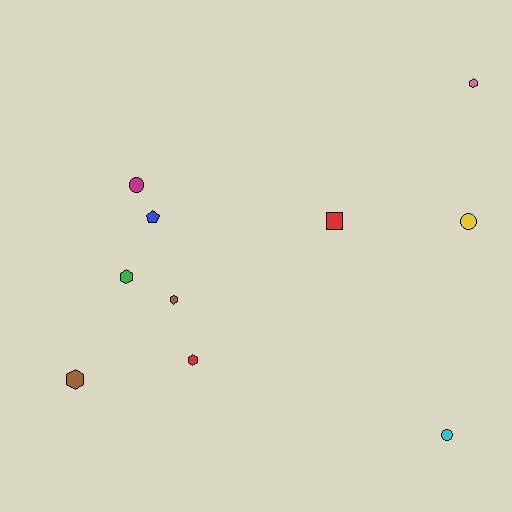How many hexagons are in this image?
There are 5 hexagons.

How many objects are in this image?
There are 10 objects.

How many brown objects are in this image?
There are 2 brown objects.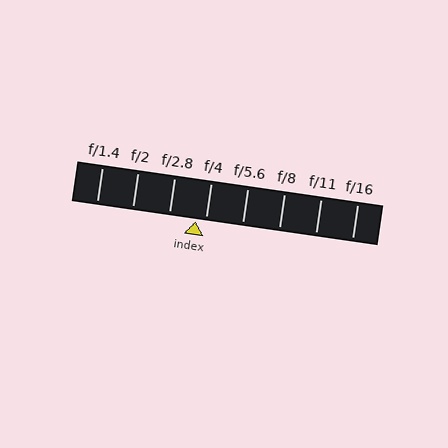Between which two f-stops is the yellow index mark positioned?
The index mark is between f/2.8 and f/4.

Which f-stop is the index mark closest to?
The index mark is closest to f/4.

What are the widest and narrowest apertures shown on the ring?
The widest aperture shown is f/1.4 and the narrowest is f/16.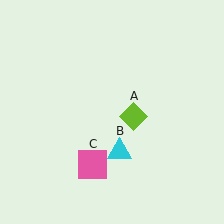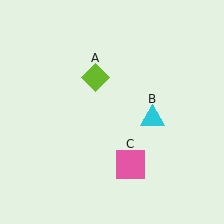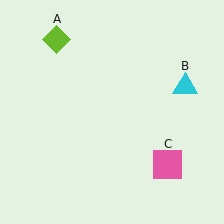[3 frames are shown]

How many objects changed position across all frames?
3 objects changed position: lime diamond (object A), cyan triangle (object B), pink square (object C).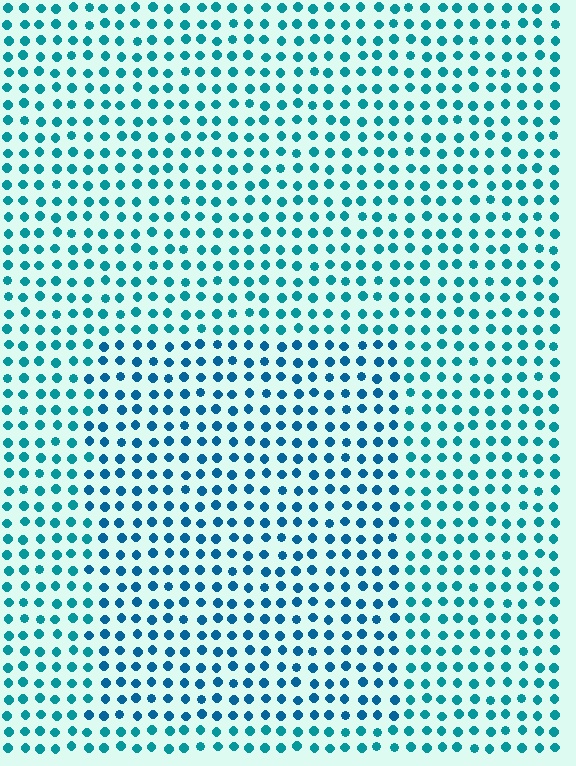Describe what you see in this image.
The image is filled with small teal elements in a uniform arrangement. A rectangle-shaped region is visible where the elements are tinted to a slightly different hue, forming a subtle color boundary.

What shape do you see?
I see a rectangle.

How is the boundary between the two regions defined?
The boundary is defined purely by a slight shift in hue (about 21 degrees). Spacing, size, and orientation are identical on both sides.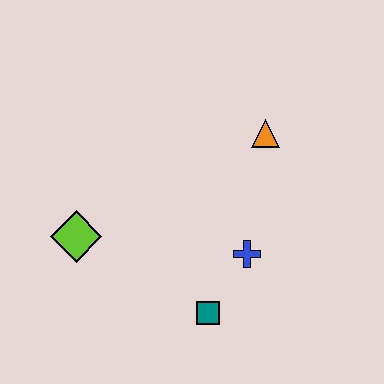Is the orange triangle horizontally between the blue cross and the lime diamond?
No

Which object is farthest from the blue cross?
The lime diamond is farthest from the blue cross.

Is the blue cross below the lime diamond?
Yes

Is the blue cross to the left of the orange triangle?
Yes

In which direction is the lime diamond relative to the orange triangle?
The lime diamond is to the left of the orange triangle.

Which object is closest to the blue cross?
The teal square is closest to the blue cross.